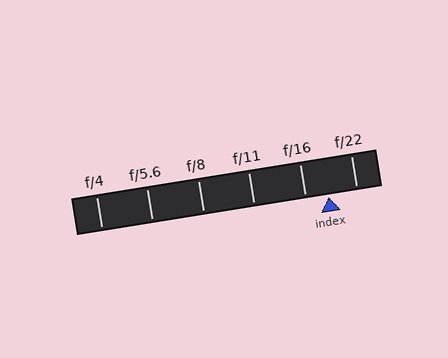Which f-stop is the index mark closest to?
The index mark is closest to f/16.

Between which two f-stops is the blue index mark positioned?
The index mark is between f/16 and f/22.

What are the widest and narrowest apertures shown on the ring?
The widest aperture shown is f/4 and the narrowest is f/22.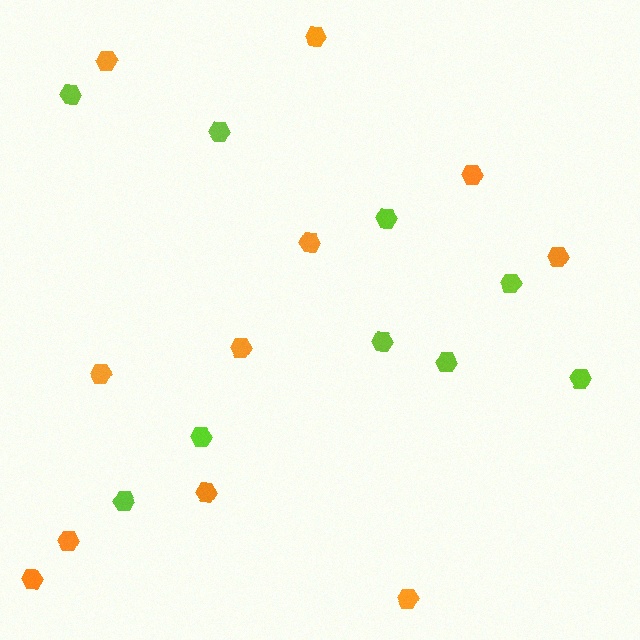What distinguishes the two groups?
There are 2 groups: one group of orange hexagons (11) and one group of lime hexagons (9).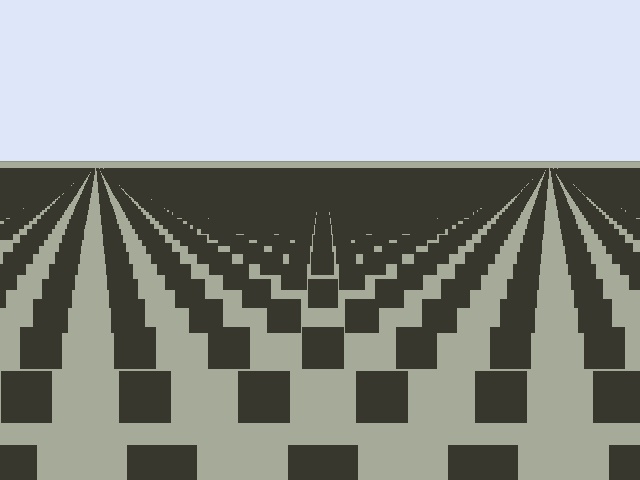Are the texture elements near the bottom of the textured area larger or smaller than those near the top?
Larger. Near the bottom, elements are closer to the viewer and appear at a bigger on-screen size.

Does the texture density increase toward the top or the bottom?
Density increases toward the top.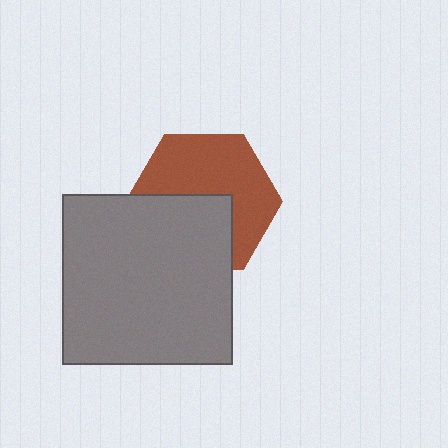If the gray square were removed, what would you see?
You would see the complete brown hexagon.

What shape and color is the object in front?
The object in front is a gray square.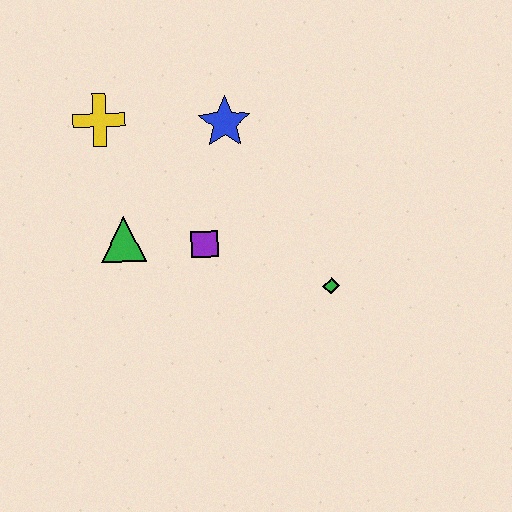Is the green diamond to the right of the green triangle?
Yes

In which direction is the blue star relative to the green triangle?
The blue star is above the green triangle.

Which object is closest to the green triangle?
The purple square is closest to the green triangle.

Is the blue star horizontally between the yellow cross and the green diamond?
Yes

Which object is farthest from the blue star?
The green diamond is farthest from the blue star.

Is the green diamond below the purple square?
Yes